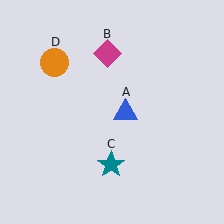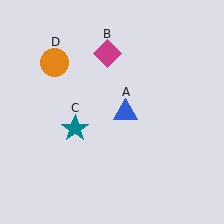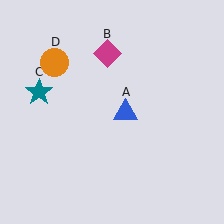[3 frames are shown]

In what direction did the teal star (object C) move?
The teal star (object C) moved up and to the left.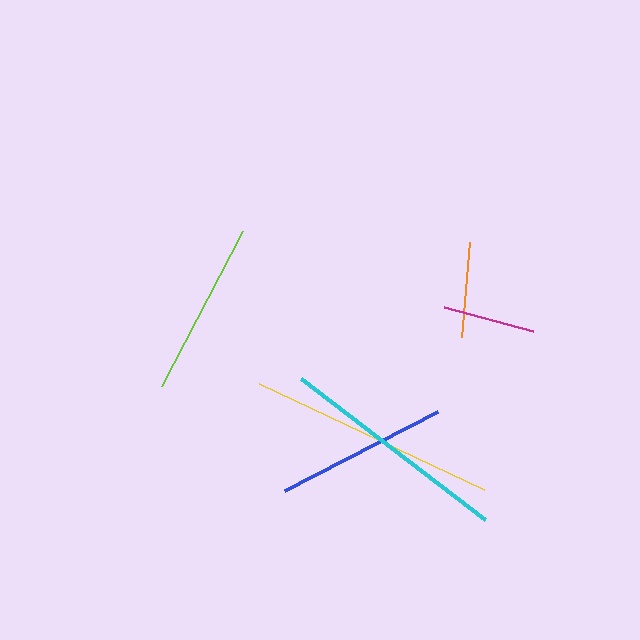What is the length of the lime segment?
The lime segment is approximately 175 pixels long.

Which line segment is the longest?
The yellow line is the longest at approximately 248 pixels.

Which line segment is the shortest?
The magenta line is the shortest at approximately 92 pixels.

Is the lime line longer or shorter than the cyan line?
The cyan line is longer than the lime line.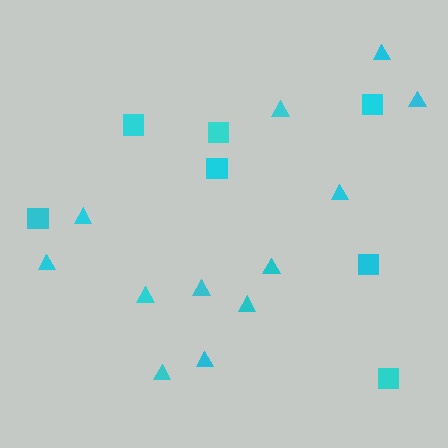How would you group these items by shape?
There are 2 groups: one group of triangles (12) and one group of squares (7).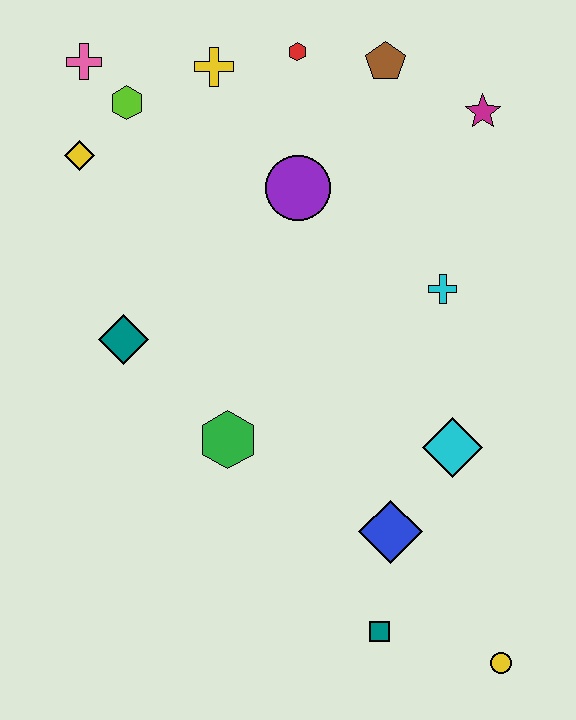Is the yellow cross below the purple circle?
No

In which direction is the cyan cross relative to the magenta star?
The cyan cross is below the magenta star.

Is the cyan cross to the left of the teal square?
No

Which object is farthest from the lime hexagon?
The yellow circle is farthest from the lime hexagon.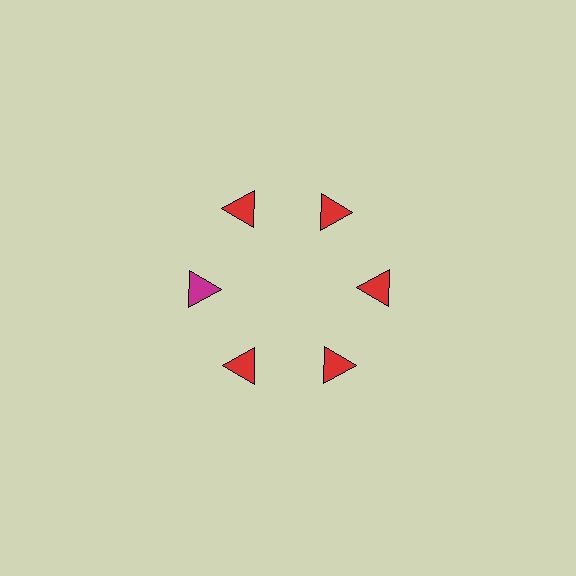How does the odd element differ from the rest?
It has a different color: magenta instead of red.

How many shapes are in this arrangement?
There are 6 shapes arranged in a ring pattern.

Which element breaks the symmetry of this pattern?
The magenta triangle at roughly the 9 o'clock position breaks the symmetry. All other shapes are red triangles.